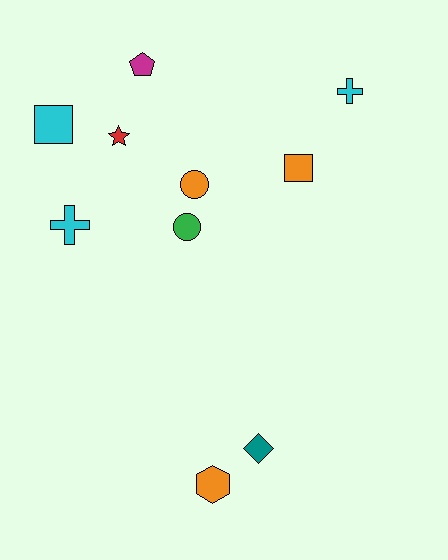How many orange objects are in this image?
There are 3 orange objects.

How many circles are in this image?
There are 2 circles.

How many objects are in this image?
There are 10 objects.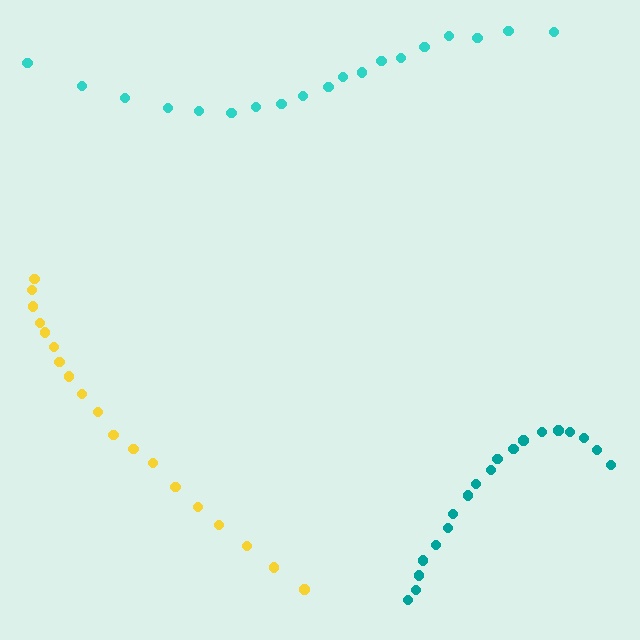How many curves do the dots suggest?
There are 3 distinct paths.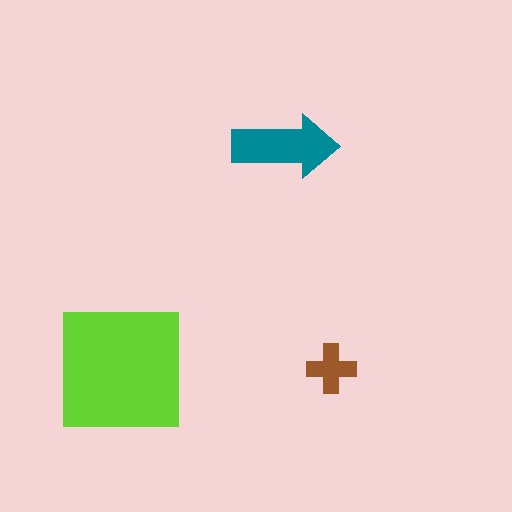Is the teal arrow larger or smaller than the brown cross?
Larger.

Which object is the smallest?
The brown cross.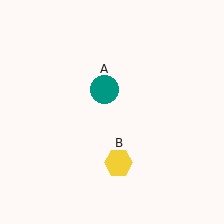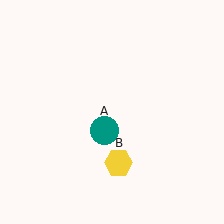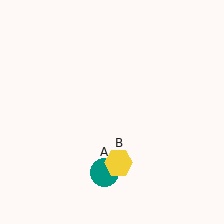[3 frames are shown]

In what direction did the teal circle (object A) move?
The teal circle (object A) moved down.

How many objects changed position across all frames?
1 object changed position: teal circle (object A).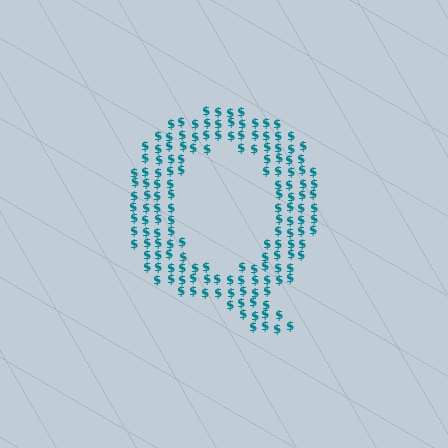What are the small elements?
The small elements are dollar signs.